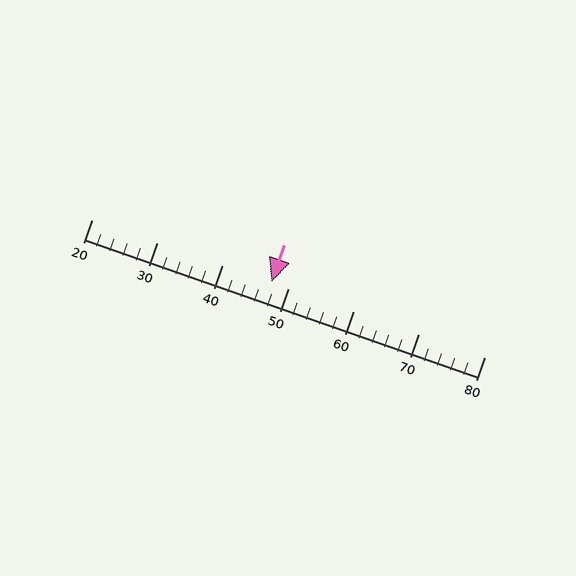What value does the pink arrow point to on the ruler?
The pink arrow points to approximately 48.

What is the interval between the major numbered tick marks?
The major tick marks are spaced 10 units apart.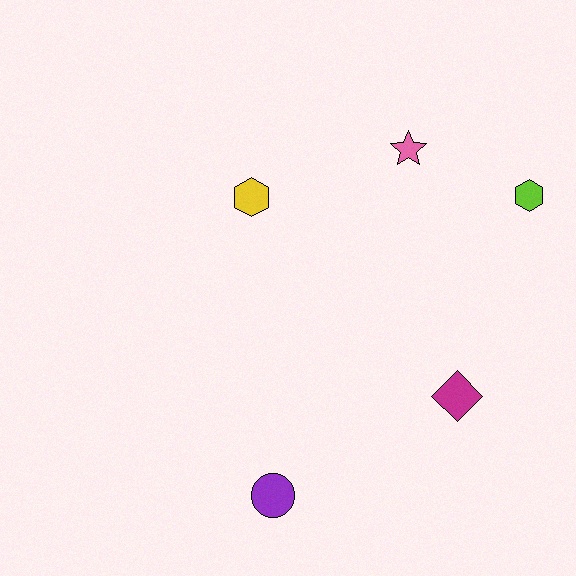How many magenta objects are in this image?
There is 1 magenta object.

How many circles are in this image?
There is 1 circle.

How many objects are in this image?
There are 5 objects.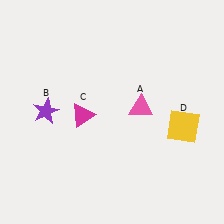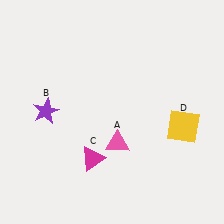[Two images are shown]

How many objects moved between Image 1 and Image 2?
2 objects moved between the two images.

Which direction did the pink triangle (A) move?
The pink triangle (A) moved down.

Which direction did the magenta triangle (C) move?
The magenta triangle (C) moved down.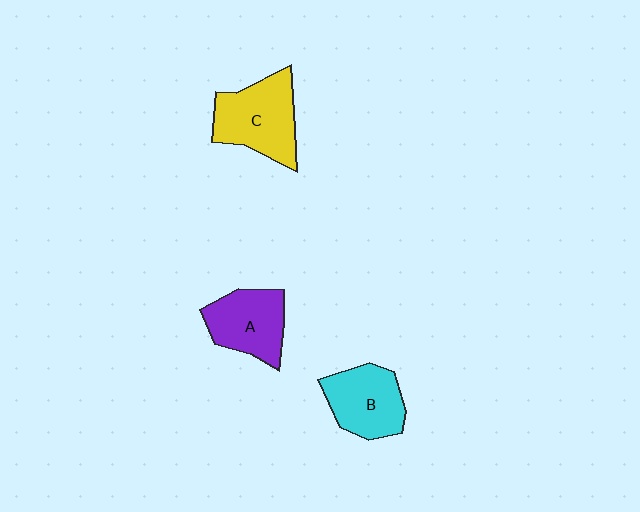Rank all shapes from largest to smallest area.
From largest to smallest: C (yellow), B (cyan), A (purple).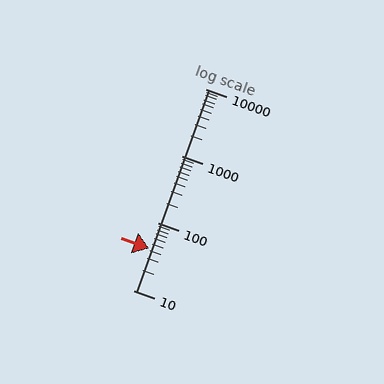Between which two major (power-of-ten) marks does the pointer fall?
The pointer is between 10 and 100.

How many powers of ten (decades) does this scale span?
The scale spans 3 decades, from 10 to 10000.